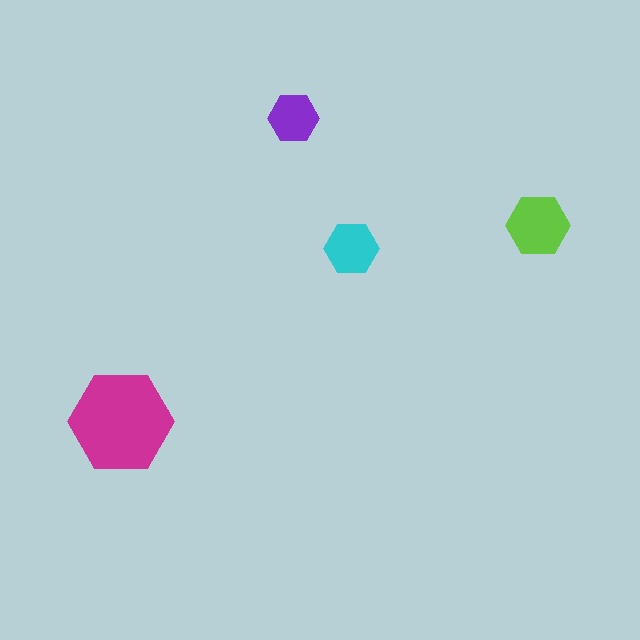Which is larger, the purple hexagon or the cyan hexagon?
The cyan one.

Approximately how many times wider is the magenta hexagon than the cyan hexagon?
About 2 times wider.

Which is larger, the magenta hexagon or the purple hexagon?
The magenta one.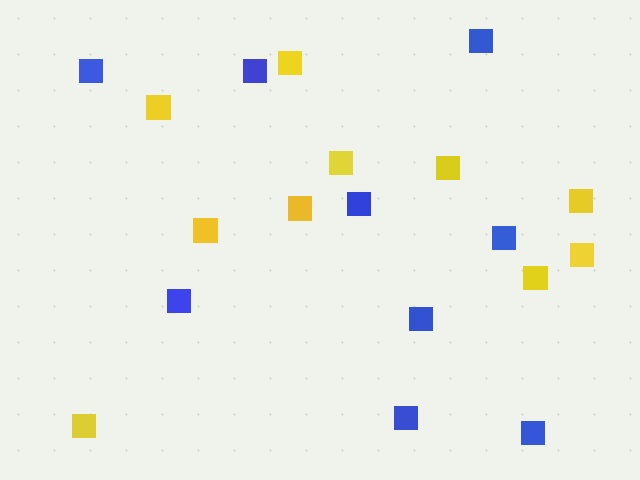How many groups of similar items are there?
There are 2 groups: one group of yellow squares (10) and one group of blue squares (9).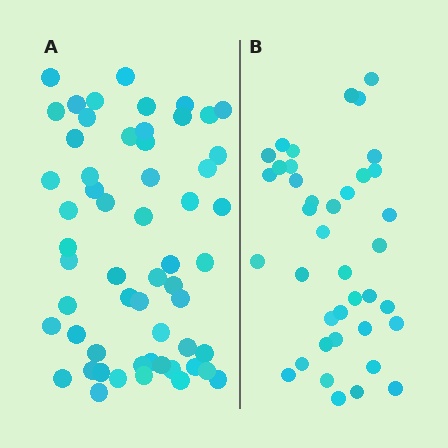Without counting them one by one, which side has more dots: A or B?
Region A (the left region) has more dots.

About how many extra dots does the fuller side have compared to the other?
Region A has approximately 20 more dots than region B.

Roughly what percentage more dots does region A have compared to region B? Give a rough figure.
About 45% more.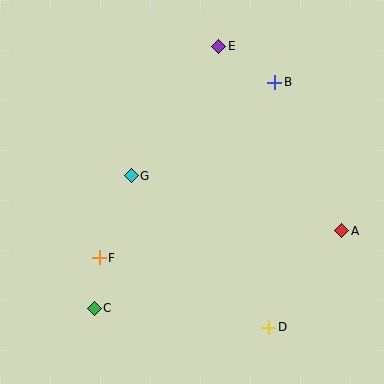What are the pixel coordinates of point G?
Point G is at (131, 176).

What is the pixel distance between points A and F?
The distance between A and F is 244 pixels.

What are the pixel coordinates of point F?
Point F is at (99, 258).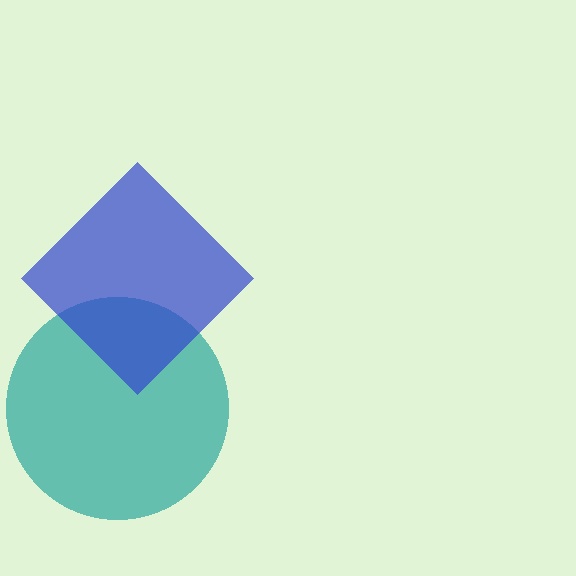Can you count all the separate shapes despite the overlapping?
Yes, there are 2 separate shapes.